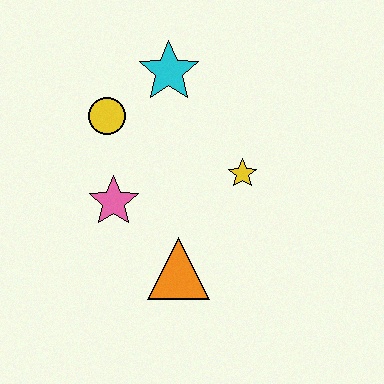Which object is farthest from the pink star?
The cyan star is farthest from the pink star.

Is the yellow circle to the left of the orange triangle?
Yes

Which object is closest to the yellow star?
The orange triangle is closest to the yellow star.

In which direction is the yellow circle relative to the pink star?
The yellow circle is above the pink star.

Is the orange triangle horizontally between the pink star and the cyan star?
No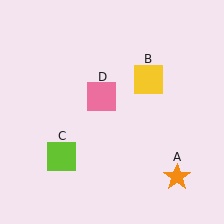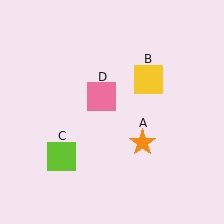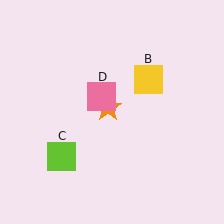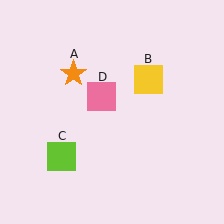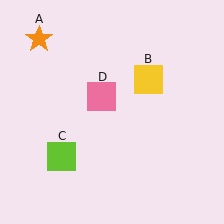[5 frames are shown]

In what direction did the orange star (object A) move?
The orange star (object A) moved up and to the left.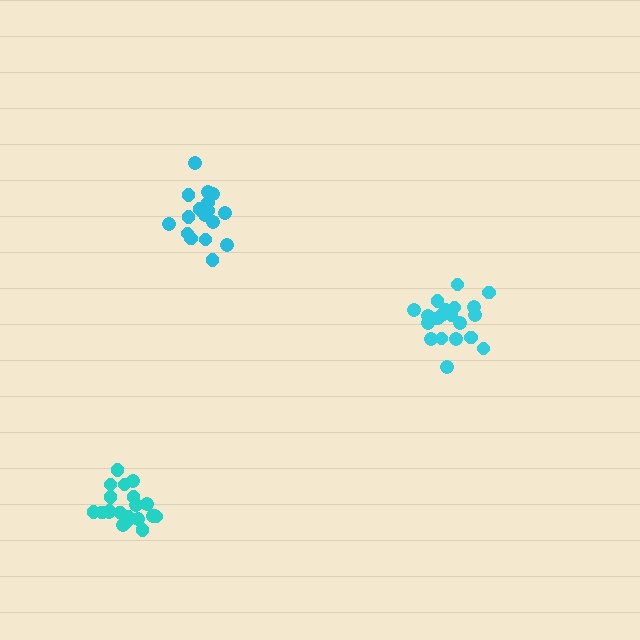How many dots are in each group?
Group 1: 21 dots, Group 2: 21 dots, Group 3: 17 dots (59 total).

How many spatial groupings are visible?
There are 3 spatial groupings.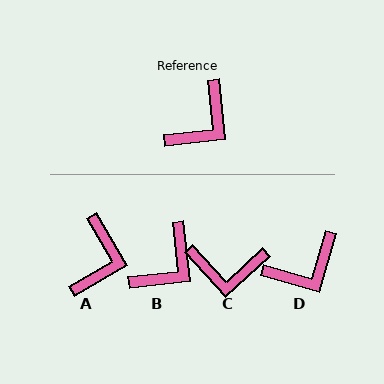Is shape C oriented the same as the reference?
No, it is off by about 53 degrees.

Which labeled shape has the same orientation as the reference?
B.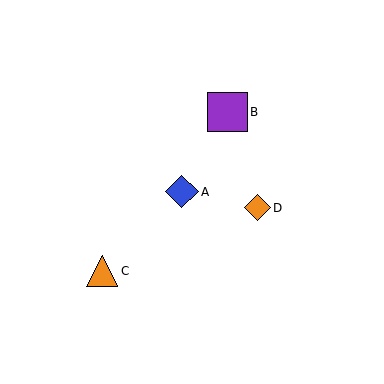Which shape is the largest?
The purple square (labeled B) is the largest.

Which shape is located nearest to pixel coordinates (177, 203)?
The blue diamond (labeled A) at (182, 192) is nearest to that location.